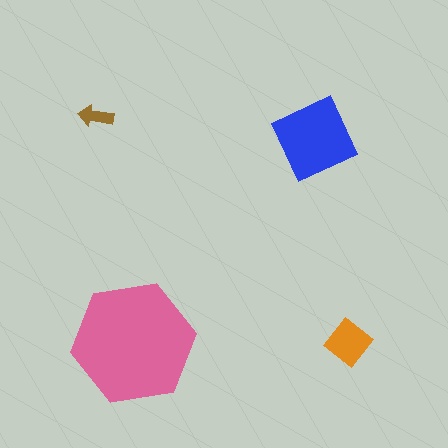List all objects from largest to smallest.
The pink hexagon, the blue square, the orange diamond, the brown arrow.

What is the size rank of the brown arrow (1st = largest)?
4th.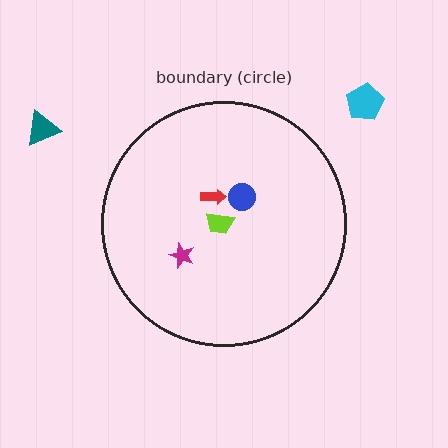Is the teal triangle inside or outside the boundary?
Outside.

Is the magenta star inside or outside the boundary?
Inside.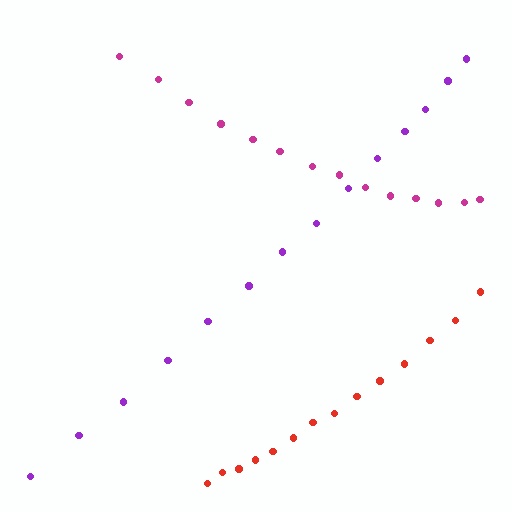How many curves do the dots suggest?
There are 3 distinct paths.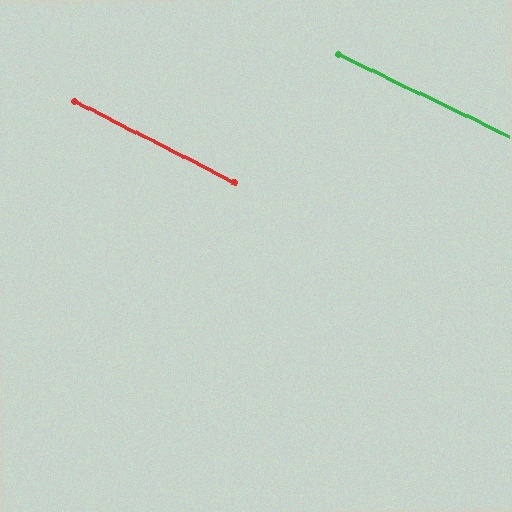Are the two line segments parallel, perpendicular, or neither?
Parallel — their directions differ by only 1.4°.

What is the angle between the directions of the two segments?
Approximately 1 degree.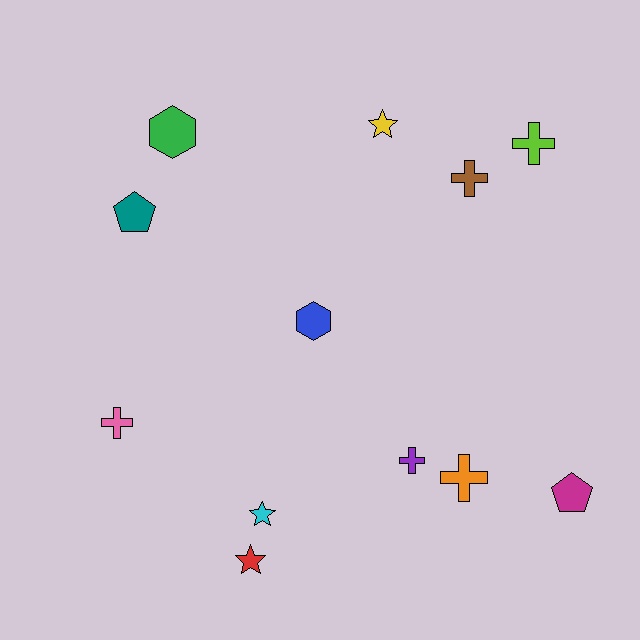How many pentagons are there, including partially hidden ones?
There are 2 pentagons.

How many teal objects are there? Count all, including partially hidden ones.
There is 1 teal object.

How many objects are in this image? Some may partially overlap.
There are 12 objects.